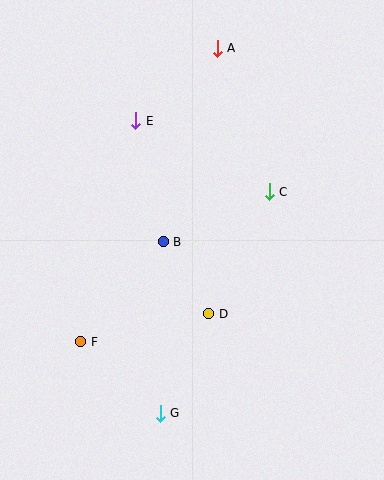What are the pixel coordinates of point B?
Point B is at (163, 242).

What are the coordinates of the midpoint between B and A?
The midpoint between B and A is at (190, 145).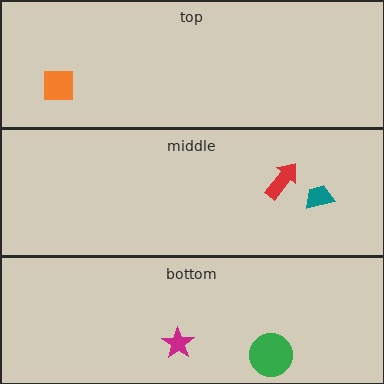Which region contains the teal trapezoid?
The middle region.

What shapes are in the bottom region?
The green circle, the magenta star.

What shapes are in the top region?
The orange square.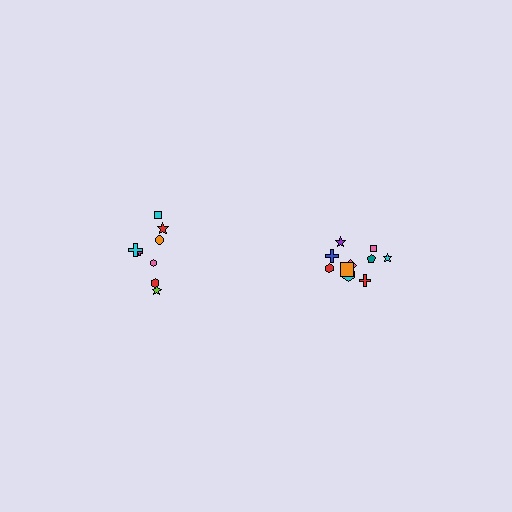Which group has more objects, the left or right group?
The right group.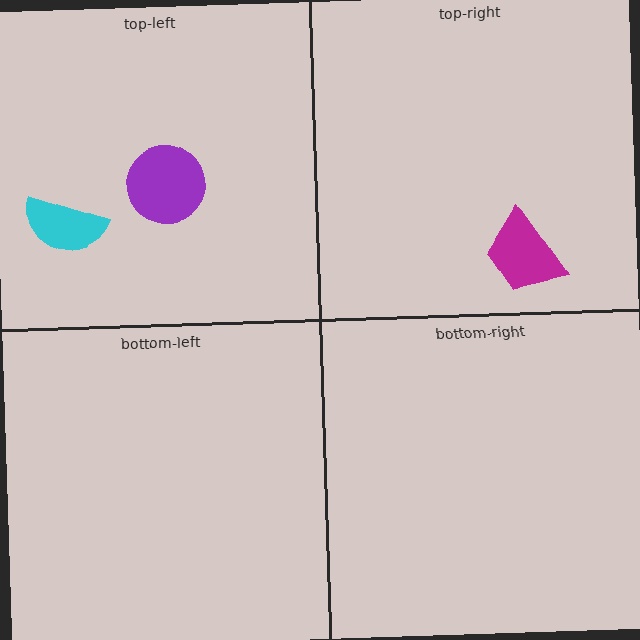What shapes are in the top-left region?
The cyan semicircle, the purple circle.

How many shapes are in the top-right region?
1.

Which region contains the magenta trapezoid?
The top-right region.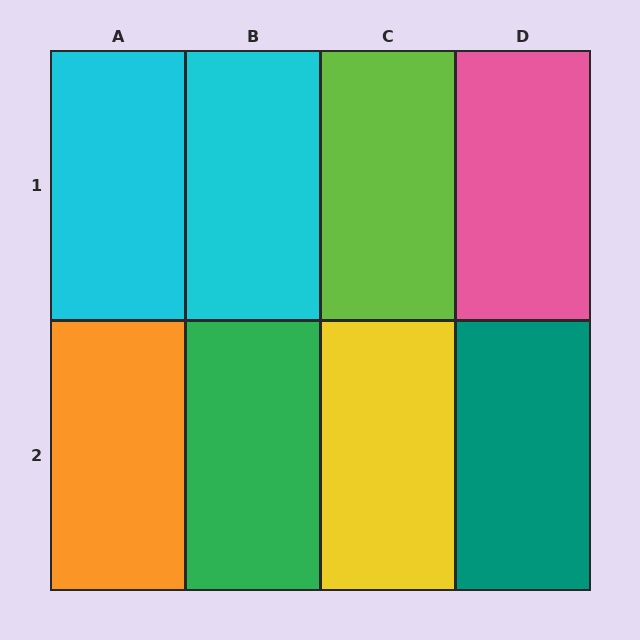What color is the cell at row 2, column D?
Teal.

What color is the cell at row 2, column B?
Green.